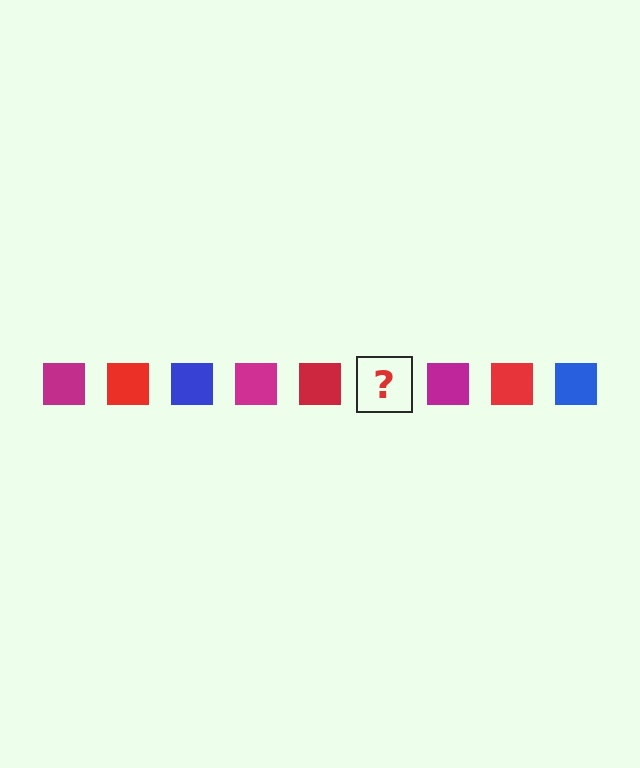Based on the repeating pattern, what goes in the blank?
The blank should be a blue square.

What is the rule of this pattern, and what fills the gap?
The rule is that the pattern cycles through magenta, red, blue squares. The gap should be filled with a blue square.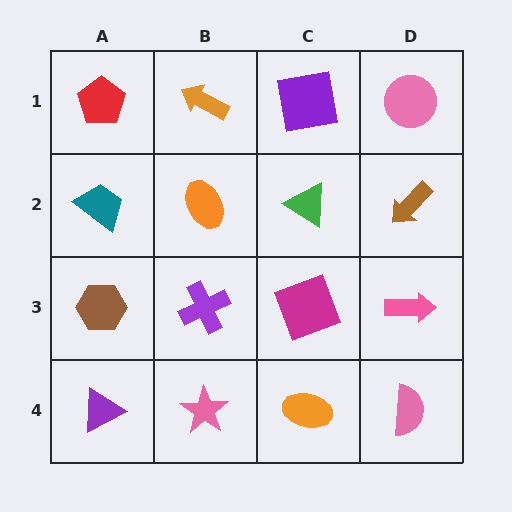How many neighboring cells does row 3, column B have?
4.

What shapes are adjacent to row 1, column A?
A teal trapezoid (row 2, column A), an orange arrow (row 1, column B).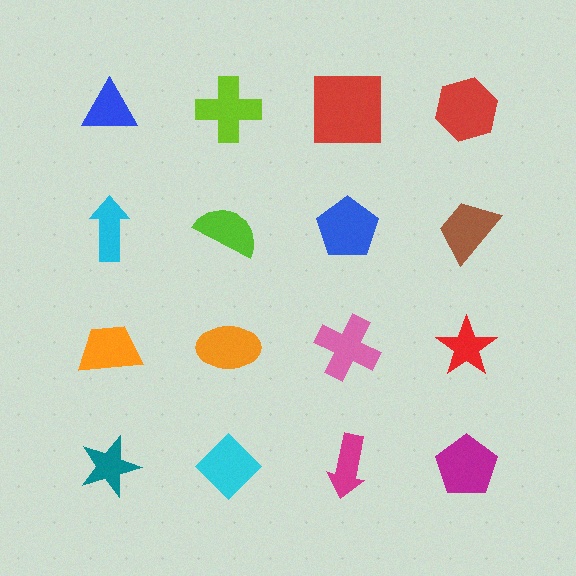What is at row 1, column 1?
A blue triangle.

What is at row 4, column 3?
A magenta arrow.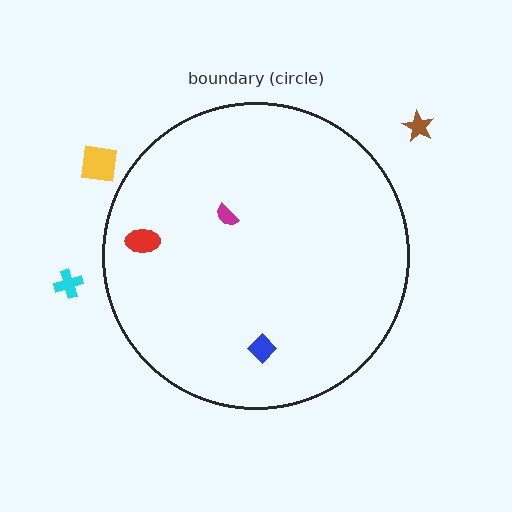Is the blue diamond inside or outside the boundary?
Inside.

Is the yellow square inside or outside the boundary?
Outside.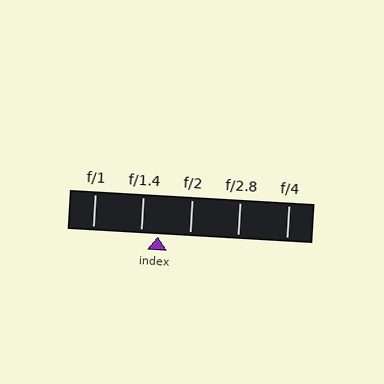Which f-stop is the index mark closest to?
The index mark is closest to f/1.4.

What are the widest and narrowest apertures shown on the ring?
The widest aperture shown is f/1 and the narrowest is f/4.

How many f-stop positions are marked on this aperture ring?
There are 5 f-stop positions marked.